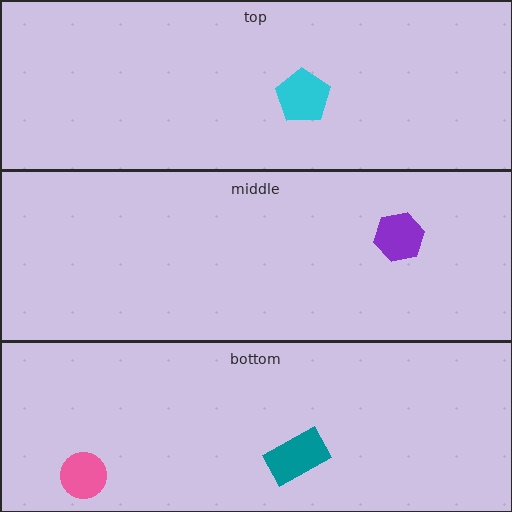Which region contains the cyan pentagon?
The top region.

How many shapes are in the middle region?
1.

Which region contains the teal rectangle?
The bottom region.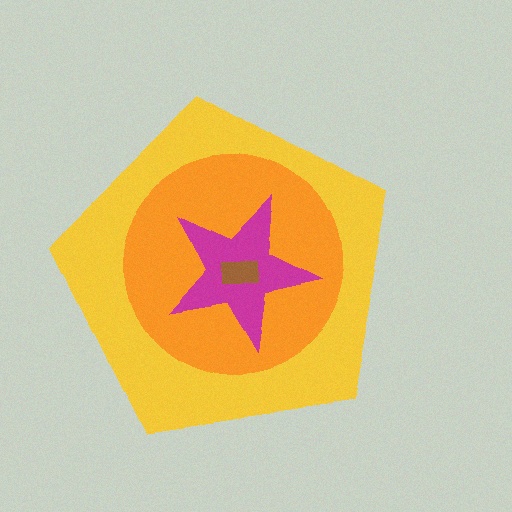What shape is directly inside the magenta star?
The brown rectangle.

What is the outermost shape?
The yellow pentagon.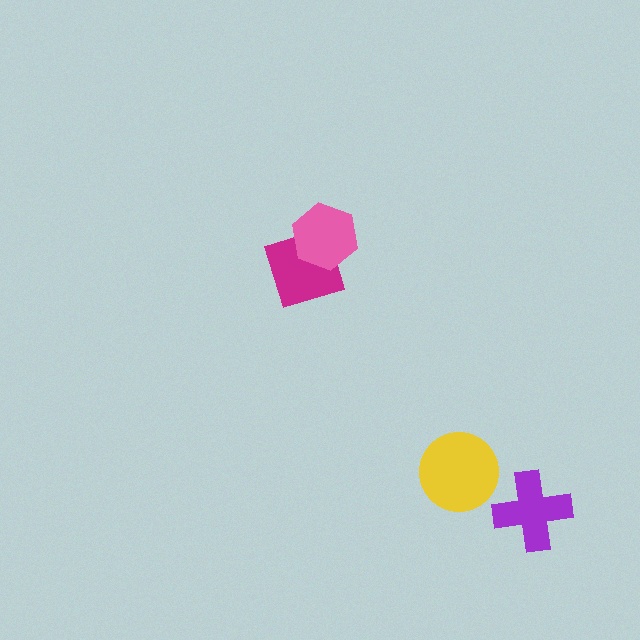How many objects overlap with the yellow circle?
0 objects overlap with the yellow circle.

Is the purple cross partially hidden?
No, no other shape covers it.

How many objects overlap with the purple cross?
0 objects overlap with the purple cross.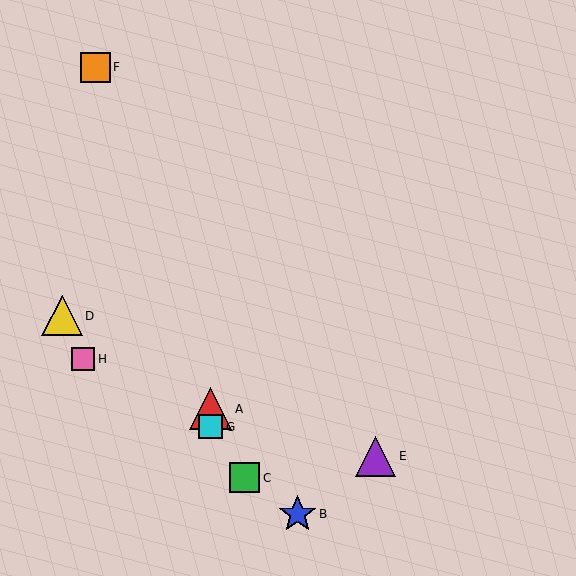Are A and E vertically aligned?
No, A is at x≈211 and E is at x≈376.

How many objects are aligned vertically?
2 objects (A, G) are aligned vertically.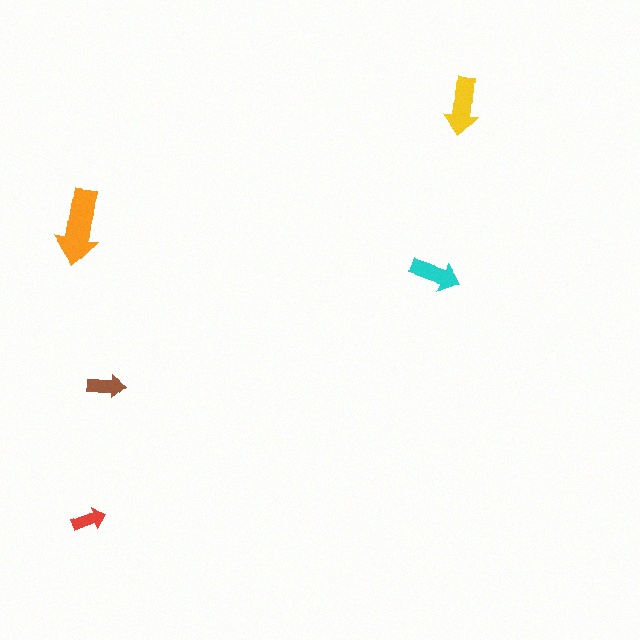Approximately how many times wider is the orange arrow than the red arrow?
About 2 times wider.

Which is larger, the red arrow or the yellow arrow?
The yellow one.